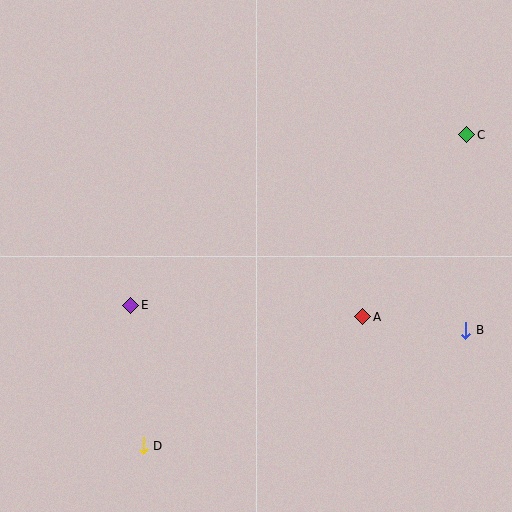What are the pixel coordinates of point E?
Point E is at (131, 305).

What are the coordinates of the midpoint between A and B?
The midpoint between A and B is at (414, 323).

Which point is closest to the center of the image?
Point A at (363, 317) is closest to the center.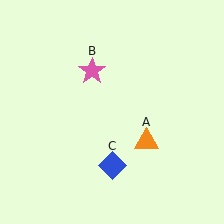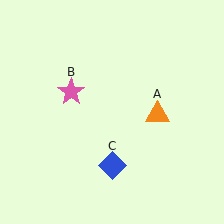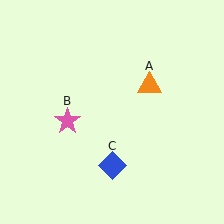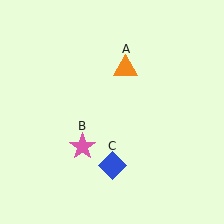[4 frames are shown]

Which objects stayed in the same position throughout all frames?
Blue diamond (object C) remained stationary.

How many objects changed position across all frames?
2 objects changed position: orange triangle (object A), pink star (object B).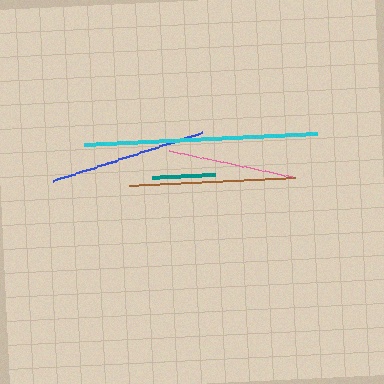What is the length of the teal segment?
The teal segment is approximately 63 pixels long.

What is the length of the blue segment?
The blue segment is approximately 157 pixels long.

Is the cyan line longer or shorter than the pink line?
The cyan line is longer than the pink line.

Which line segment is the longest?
The cyan line is the longest at approximately 234 pixels.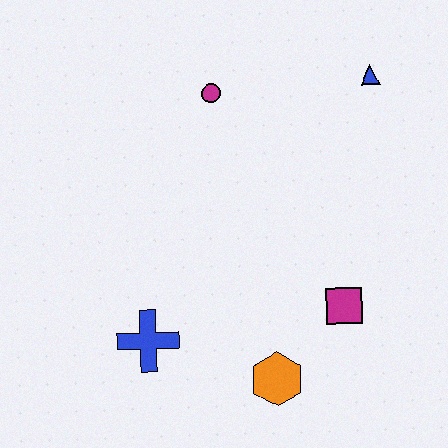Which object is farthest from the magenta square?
The magenta circle is farthest from the magenta square.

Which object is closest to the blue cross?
The orange hexagon is closest to the blue cross.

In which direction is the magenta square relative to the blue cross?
The magenta square is to the right of the blue cross.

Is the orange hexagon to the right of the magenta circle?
Yes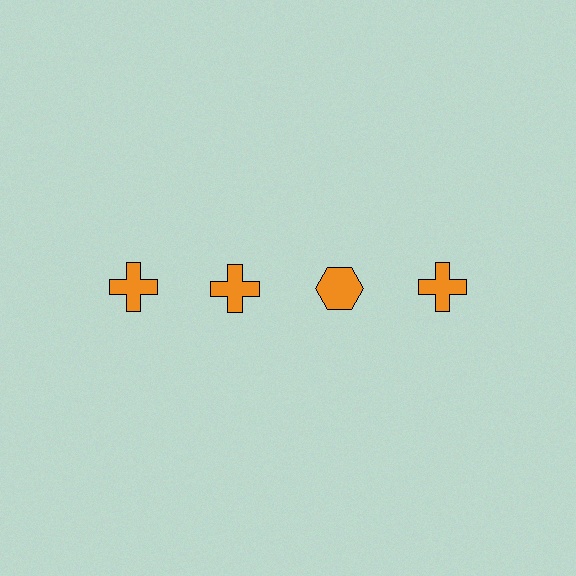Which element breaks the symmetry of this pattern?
The orange hexagon in the top row, center column breaks the symmetry. All other shapes are orange crosses.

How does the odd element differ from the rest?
It has a different shape: hexagon instead of cross.